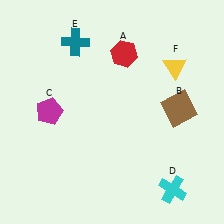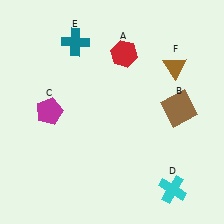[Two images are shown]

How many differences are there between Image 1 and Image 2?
There is 1 difference between the two images.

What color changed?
The triangle (F) changed from yellow in Image 1 to brown in Image 2.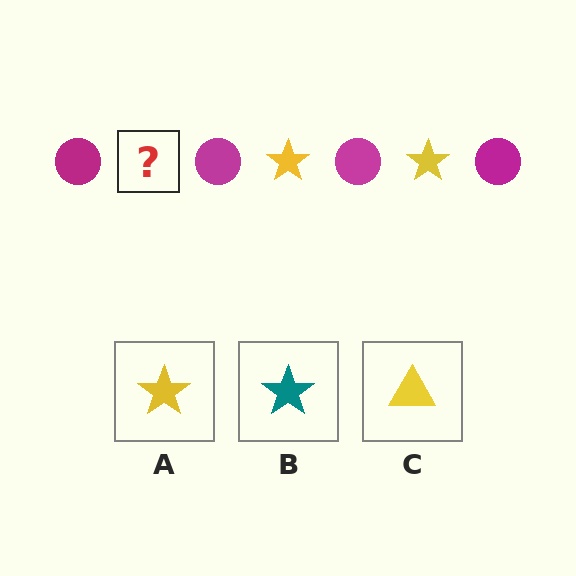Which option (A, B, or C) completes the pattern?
A.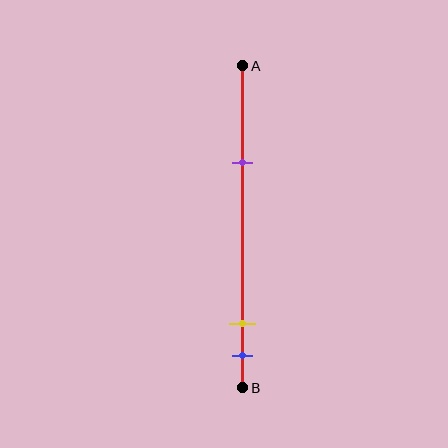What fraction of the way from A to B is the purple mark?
The purple mark is approximately 30% (0.3) of the way from A to B.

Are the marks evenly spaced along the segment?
No, the marks are not evenly spaced.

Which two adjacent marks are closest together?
The yellow and blue marks are the closest adjacent pair.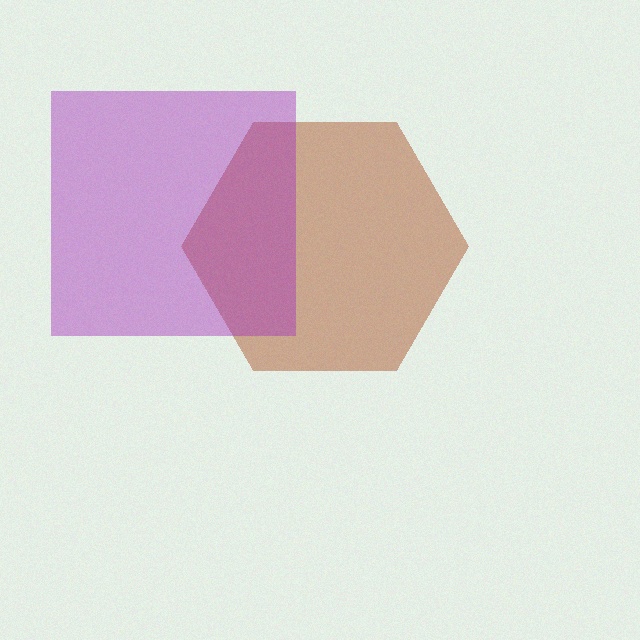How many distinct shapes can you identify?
There are 2 distinct shapes: a brown hexagon, a purple square.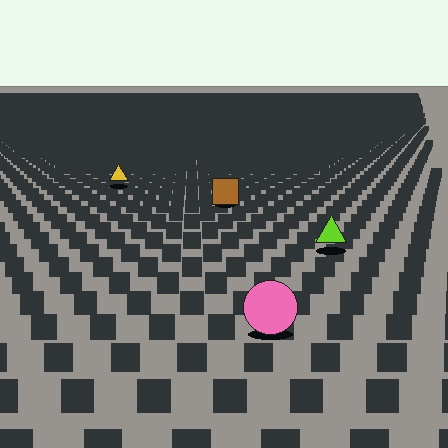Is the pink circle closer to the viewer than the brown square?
Yes. The pink circle is closer — you can tell from the texture gradient: the ground texture is coarser near it.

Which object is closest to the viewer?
The pink circle is closest. The texture marks near it are larger and more spread out.